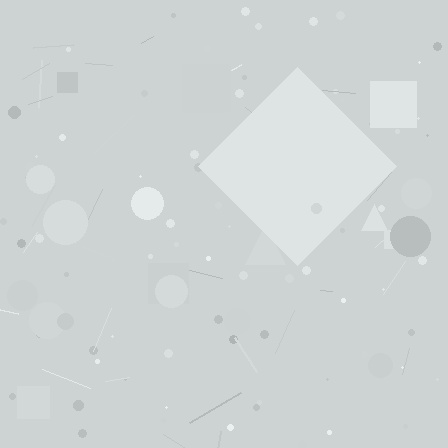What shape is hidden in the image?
A diamond is hidden in the image.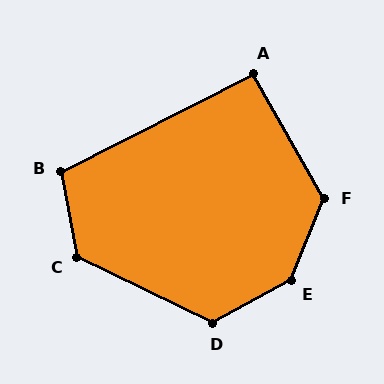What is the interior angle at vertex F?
Approximately 128 degrees (obtuse).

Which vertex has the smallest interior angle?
A, at approximately 93 degrees.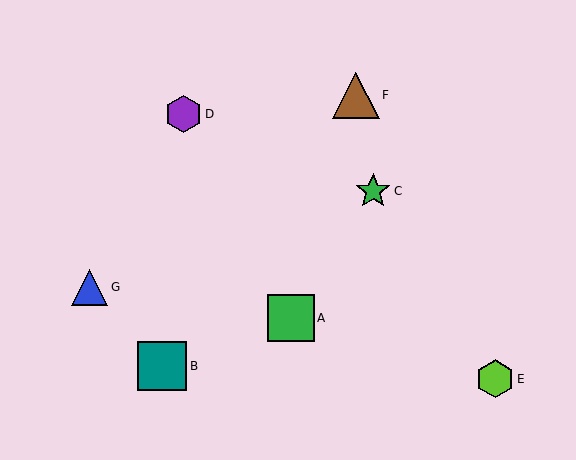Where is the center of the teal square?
The center of the teal square is at (162, 366).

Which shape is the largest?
The teal square (labeled B) is the largest.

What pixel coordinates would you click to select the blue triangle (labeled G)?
Click at (90, 287) to select the blue triangle G.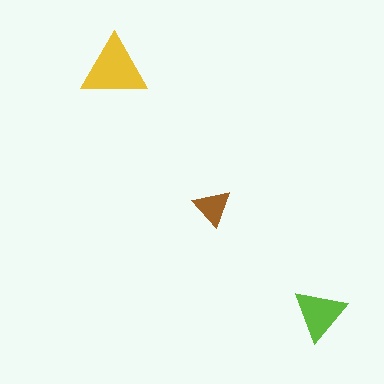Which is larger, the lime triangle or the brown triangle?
The lime one.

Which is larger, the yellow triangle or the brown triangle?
The yellow one.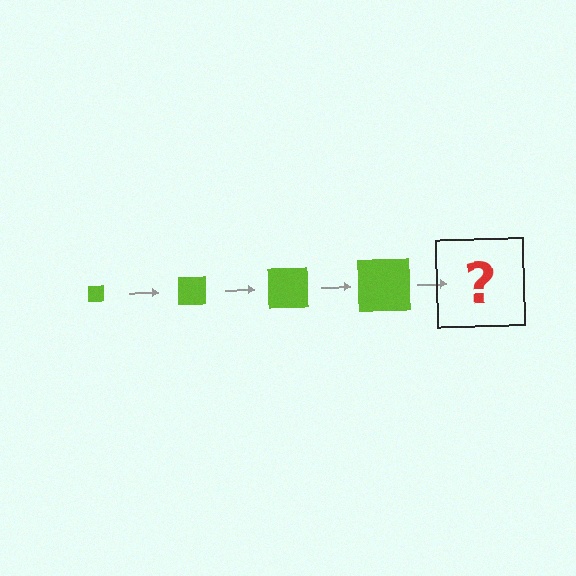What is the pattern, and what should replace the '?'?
The pattern is that the square gets progressively larger each step. The '?' should be a lime square, larger than the previous one.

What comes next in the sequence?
The next element should be a lime square, larger than the previous one.